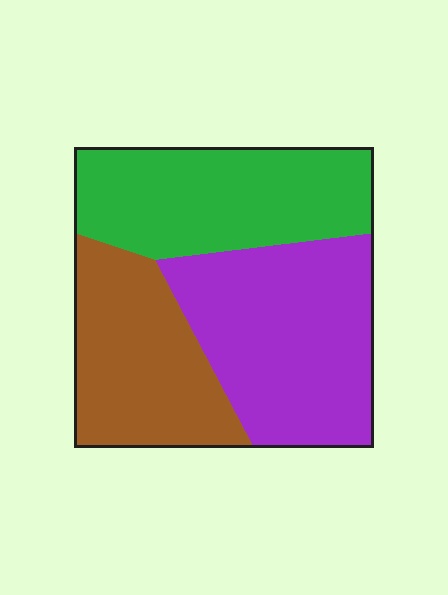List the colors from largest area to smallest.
From largest to smallest: purple, green, brown.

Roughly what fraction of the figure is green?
Green covers about 35% of the figure.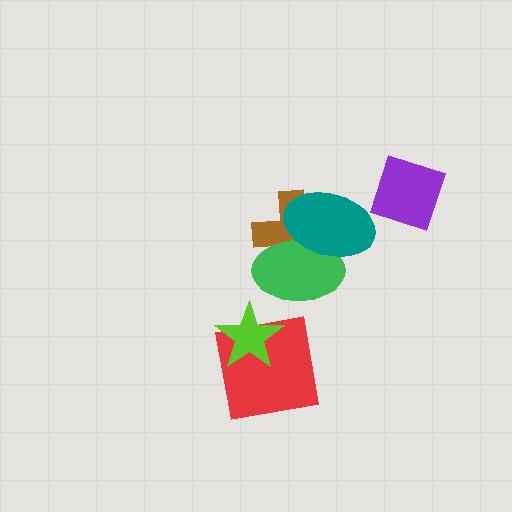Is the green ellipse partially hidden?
Yes, it is partially covered by another shape.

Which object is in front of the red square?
The lime star is in front of the red square.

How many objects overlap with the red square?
1 object overlaps with the red square.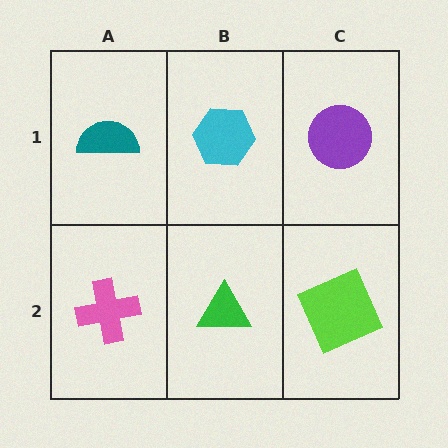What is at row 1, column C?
A purple circle.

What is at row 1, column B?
A cyan hexagon.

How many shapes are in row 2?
3 shapes.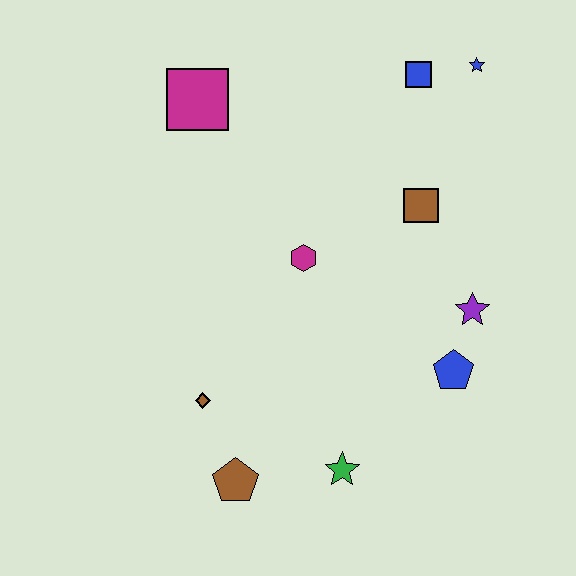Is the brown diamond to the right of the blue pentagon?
No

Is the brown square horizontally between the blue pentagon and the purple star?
No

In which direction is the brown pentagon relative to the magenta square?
The brown pentagon is below the magenta square.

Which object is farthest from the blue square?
The brown pentagon is farthest from the blue square.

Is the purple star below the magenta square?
Yes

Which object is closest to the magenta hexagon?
The brown square is closest to the magenta hexagon.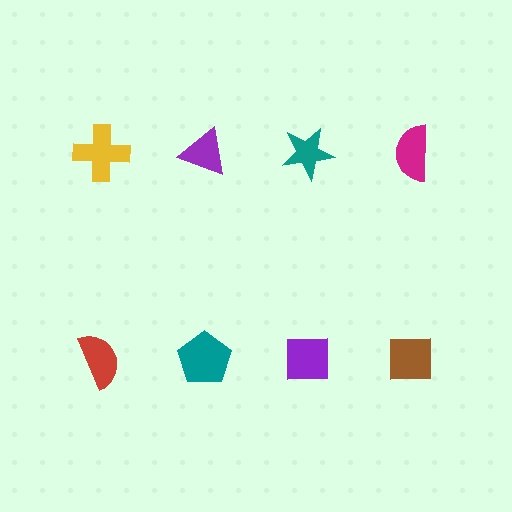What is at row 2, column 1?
A red semicircle.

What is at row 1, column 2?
A purple triangle.